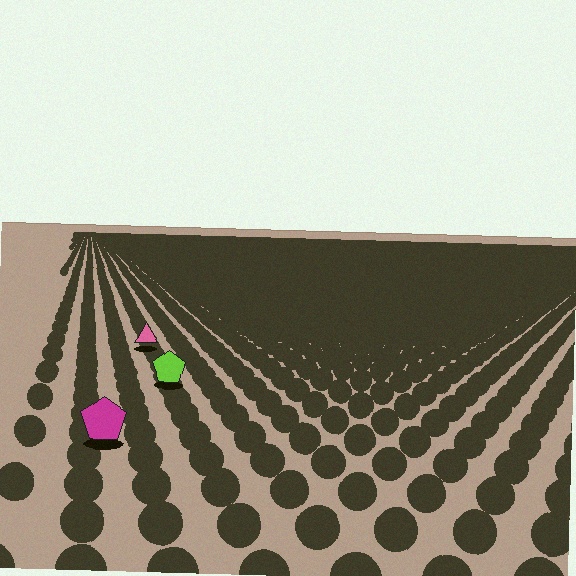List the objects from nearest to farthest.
From nearest to farthest: the magenta pentagon, the lime pentagon, the pink triangle.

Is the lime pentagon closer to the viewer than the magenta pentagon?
No. The magenta pentagon is closer — you can tell from the texture gradient: the ground texture is coarser near it.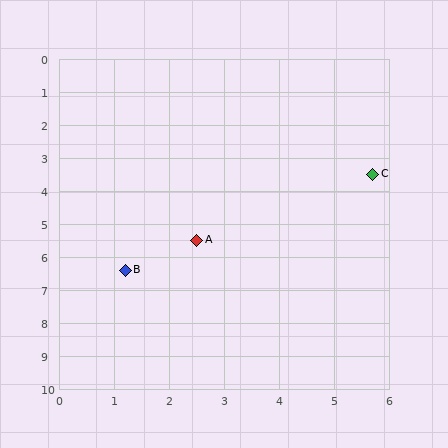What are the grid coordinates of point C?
Point C is at approximately (5.7, 3.5).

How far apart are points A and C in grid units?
Points A and C are about 3.8 grid units apart.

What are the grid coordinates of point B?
Point B is at approximately (1.2, 6.4).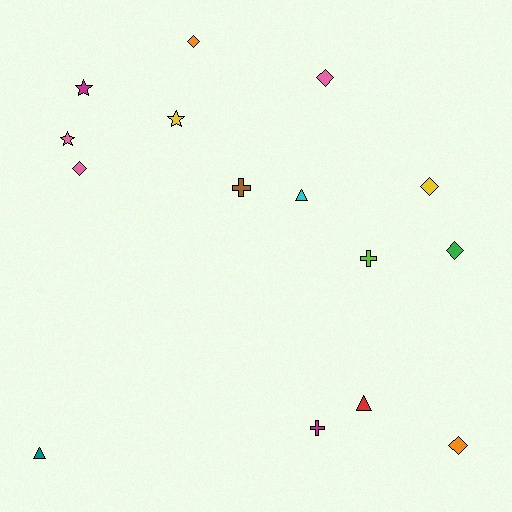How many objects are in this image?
There are 15 objects.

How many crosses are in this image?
There are 3 crosses.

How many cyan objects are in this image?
There is 1 cyan object.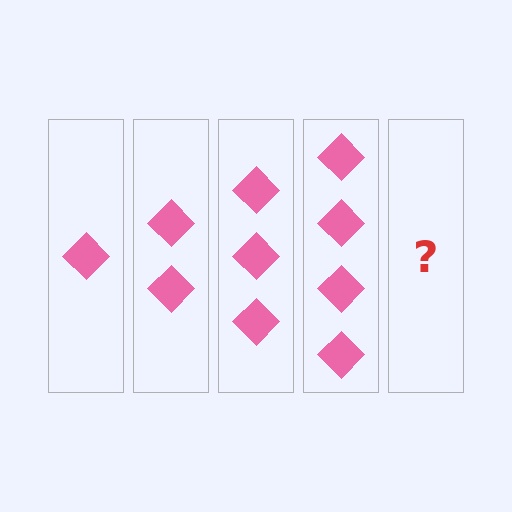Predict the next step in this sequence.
The next step is 5 diamonds.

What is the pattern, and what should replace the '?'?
The pattern is that each step adds one more diamond. The '?' should be 5 diamonds.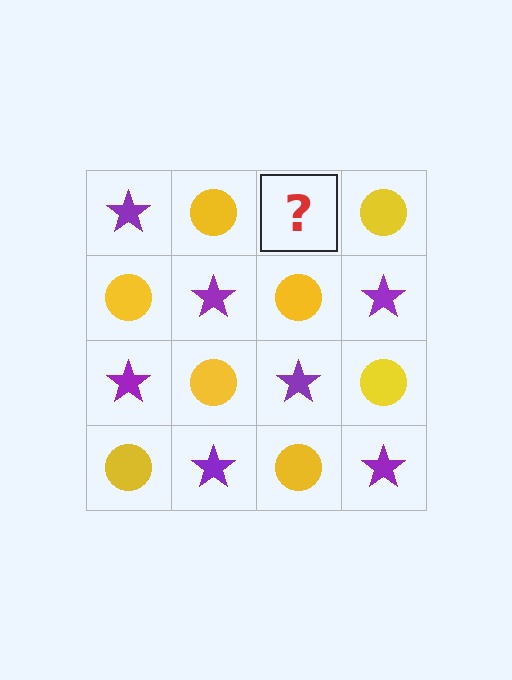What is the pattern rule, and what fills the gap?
The rule is that it alternates purple star and yellow circle in a checkerboard pattern. The gap should be filled with a purple star.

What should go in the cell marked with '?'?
The missing cell should contain a purple star.